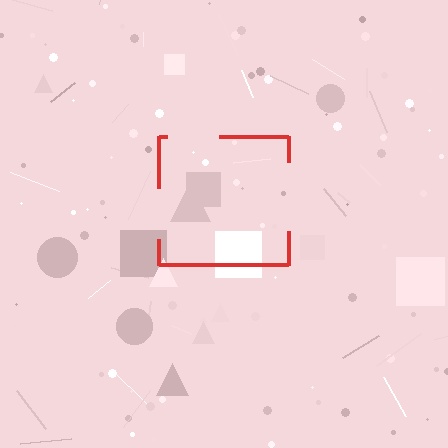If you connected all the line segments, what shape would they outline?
They would outline a square.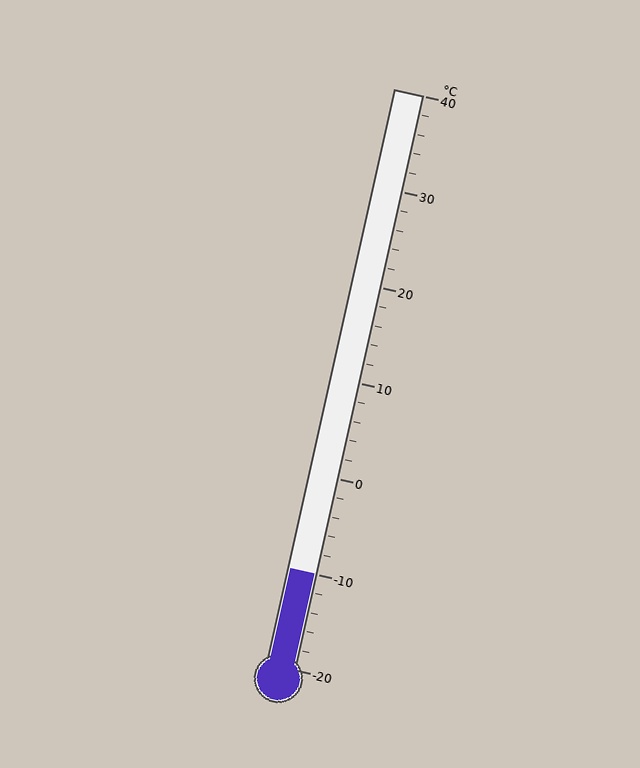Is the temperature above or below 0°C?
The temperature is below 0°C.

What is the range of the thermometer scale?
The thermometer scale ranges from -20°C to 40°C.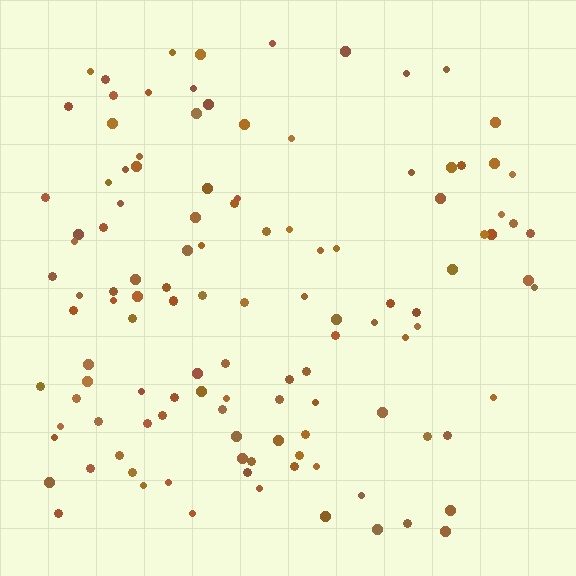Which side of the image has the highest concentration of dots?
The left.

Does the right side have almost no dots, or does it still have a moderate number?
Still a moderate number, just noticeably fewer than the left.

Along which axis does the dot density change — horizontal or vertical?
Horizontal.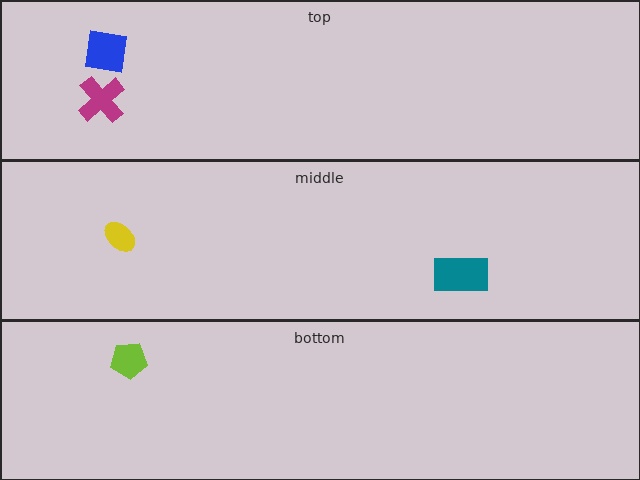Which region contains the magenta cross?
The top region.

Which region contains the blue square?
The top region.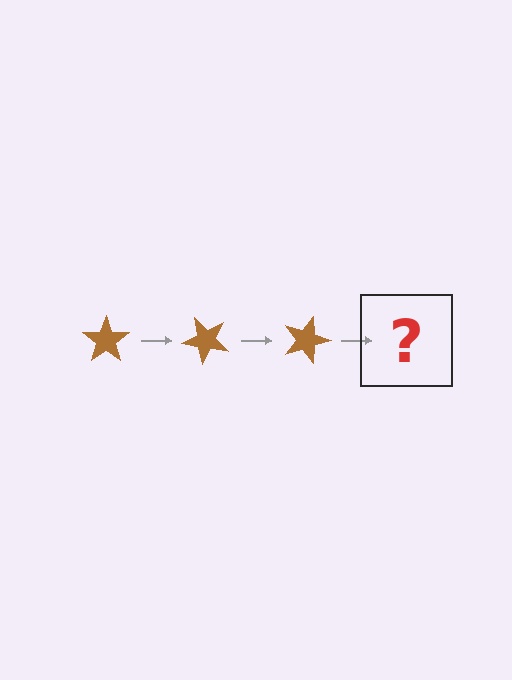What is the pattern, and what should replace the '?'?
The pattern is that the star rotates 45 degrees each step. The '?' should be a brown star rotated 135 degrees.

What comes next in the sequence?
The next element should be a brown star rotated 135 degrees.